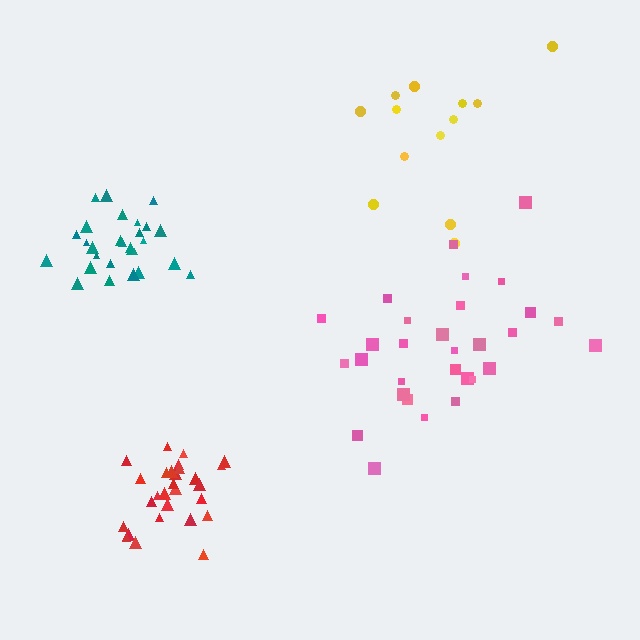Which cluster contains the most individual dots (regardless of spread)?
Pink (30).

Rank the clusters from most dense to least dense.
red, teal, pink, yellow.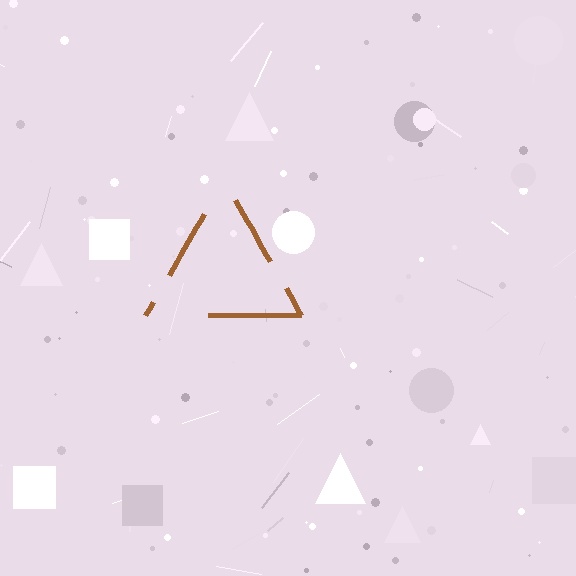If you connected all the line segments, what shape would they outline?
They would outline a triangle.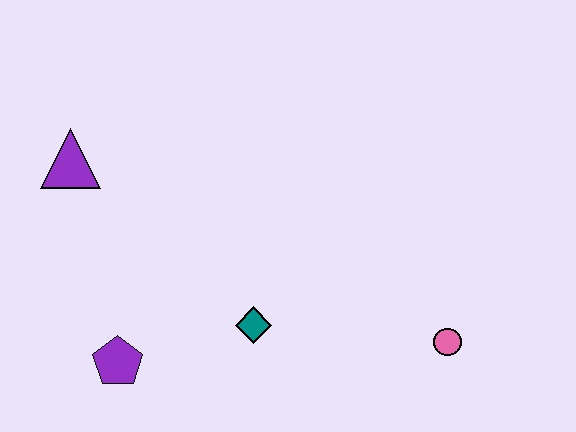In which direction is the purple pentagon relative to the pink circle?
The purple pentagon is to the left of the pink circle.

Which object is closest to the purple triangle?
The purple pentagon is closest to the purple triangle.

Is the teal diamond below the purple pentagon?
No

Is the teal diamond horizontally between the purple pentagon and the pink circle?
Yes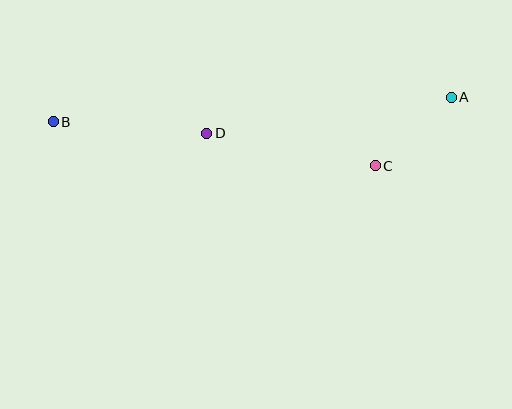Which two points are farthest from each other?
Points A and B are farthest from each other.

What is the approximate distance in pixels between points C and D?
The distance between C and D is approximately 172 pixels.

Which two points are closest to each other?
Points A and C are closest to each other.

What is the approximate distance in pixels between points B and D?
The distance between B and D is approximately 154 pixels.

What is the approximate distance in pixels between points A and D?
The distance between A and D is approximately 247 pixels.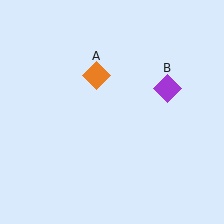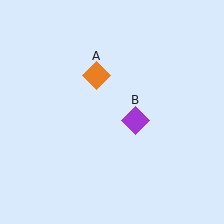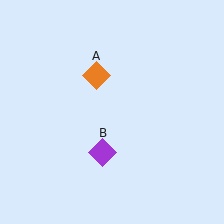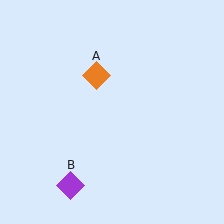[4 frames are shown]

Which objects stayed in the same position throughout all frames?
Orange diamond (object A) remained stationary.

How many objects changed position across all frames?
1 object changed position: purple diamond (object B).